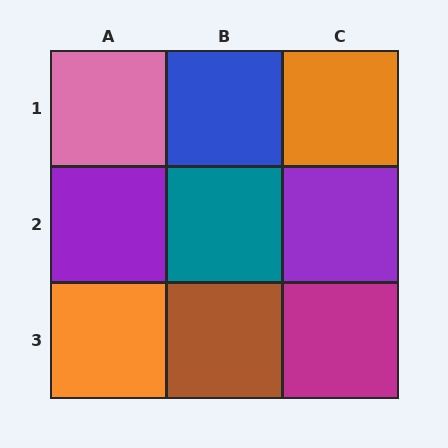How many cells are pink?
1 cell is pink.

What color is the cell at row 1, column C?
Orange.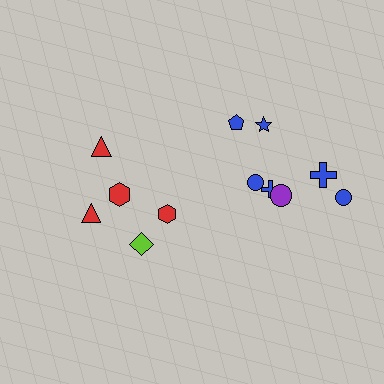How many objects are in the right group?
There are 7 objects.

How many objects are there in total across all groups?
There are 12 objects.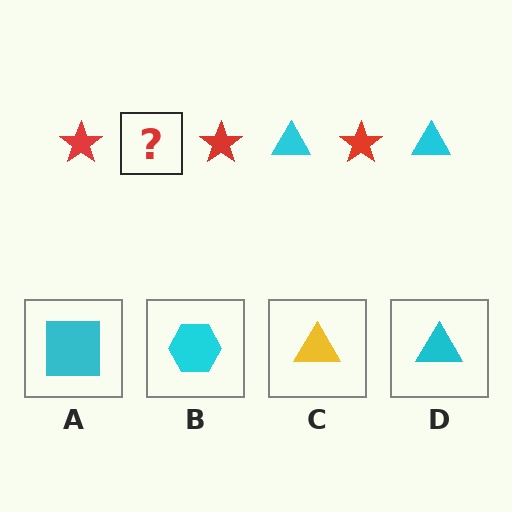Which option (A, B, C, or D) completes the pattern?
D.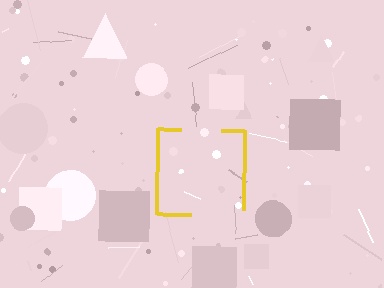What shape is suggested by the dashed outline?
The dashed outline suggests a square.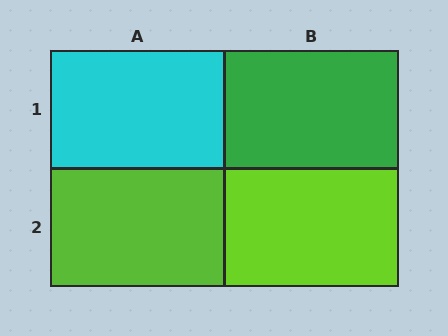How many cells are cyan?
1 cell is cyan.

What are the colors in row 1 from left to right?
Cyan, green.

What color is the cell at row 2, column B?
Lime.